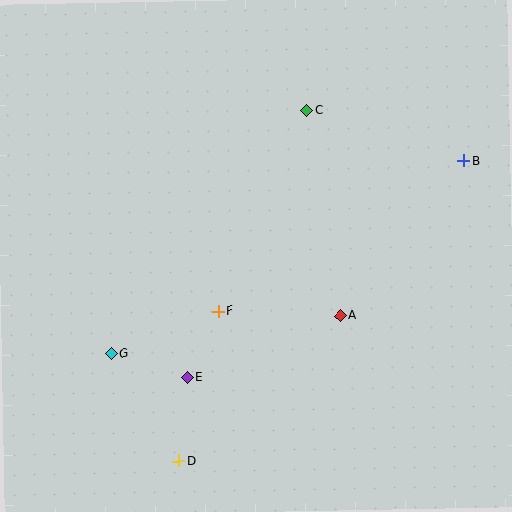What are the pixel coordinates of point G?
Point G is at (111, 354).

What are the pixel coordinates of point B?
Point B is at (464, 161).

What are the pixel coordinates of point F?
Point F is at (218, 311).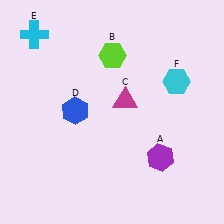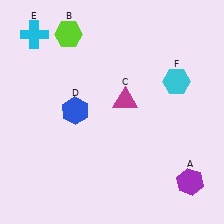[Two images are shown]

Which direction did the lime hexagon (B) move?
The lime hexagon (B) moved left.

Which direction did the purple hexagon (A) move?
The purple hexagon (A) moved right.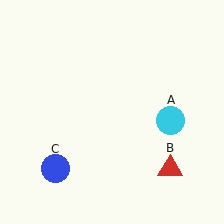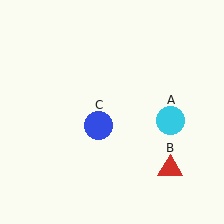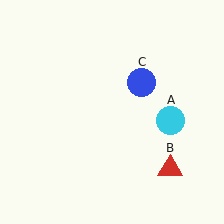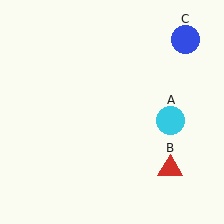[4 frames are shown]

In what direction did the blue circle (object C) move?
The blue circle (object C) moved up and to the right.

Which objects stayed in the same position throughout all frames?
Cyan circle (object A) and red triangle (object B) remained stationary.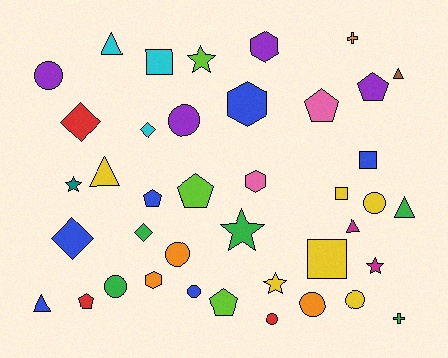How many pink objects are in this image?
There are 2 pink objects.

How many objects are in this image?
There are 40 objects.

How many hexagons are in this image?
There are 4 hexagons.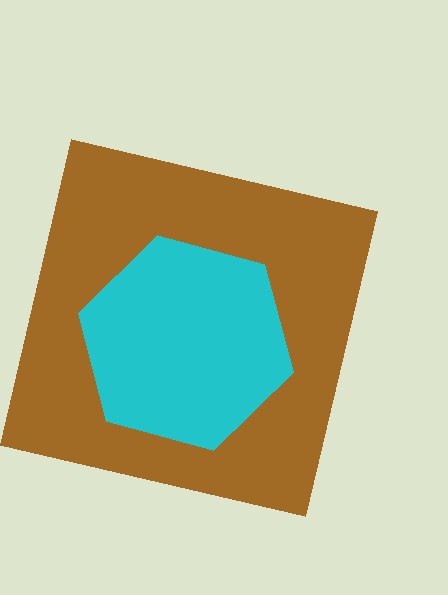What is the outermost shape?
The brown square.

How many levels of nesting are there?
2.